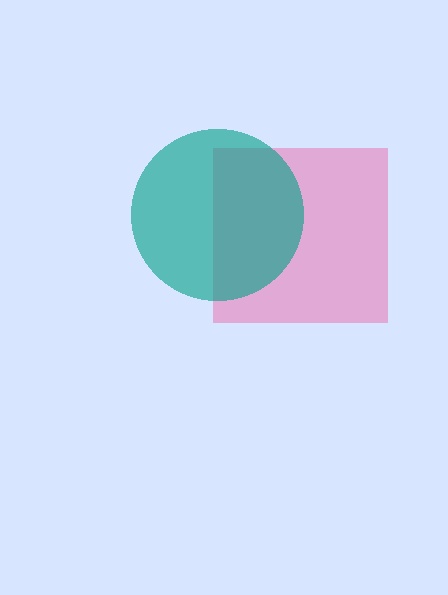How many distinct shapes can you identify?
There are 2 distinct shapes: a pink square, a teal circle.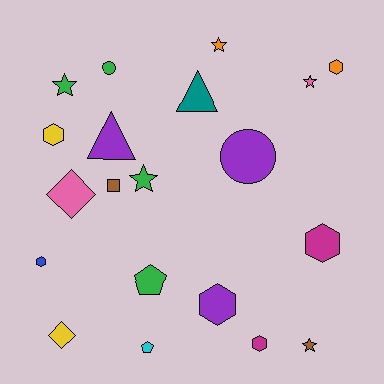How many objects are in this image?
There are 20 objects.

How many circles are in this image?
There are 2 circles.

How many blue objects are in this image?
There is 1 blue object.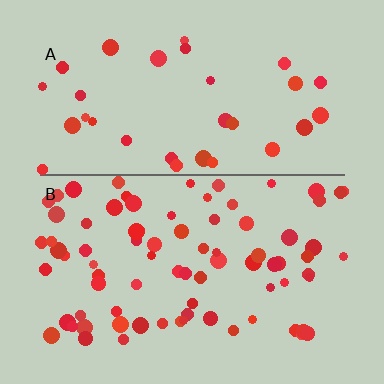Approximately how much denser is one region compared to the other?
Approximately 2.5× — region B over region A.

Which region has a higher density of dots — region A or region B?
B (the bottom).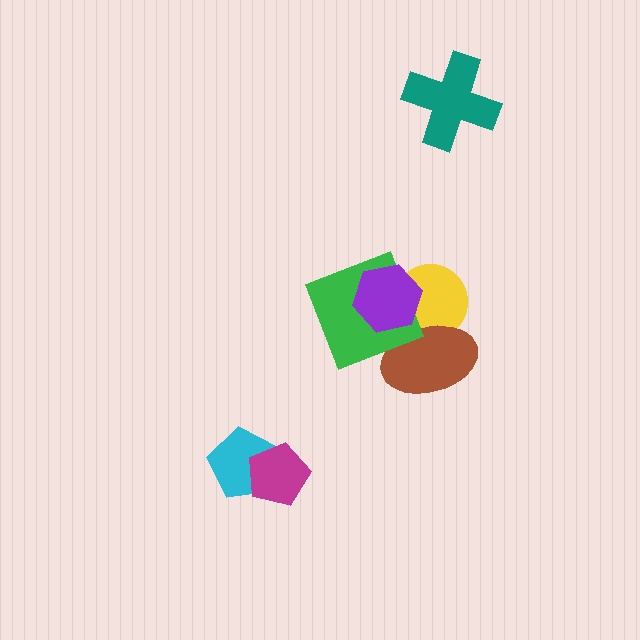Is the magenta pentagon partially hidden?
No, no other shape covers it.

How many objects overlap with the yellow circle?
3 objects overlap with the yellow circle.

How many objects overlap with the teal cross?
0 objects overlap with the teal cross.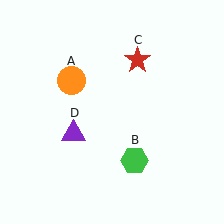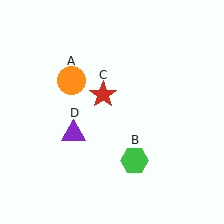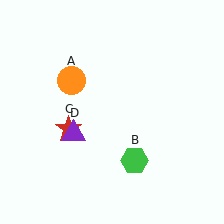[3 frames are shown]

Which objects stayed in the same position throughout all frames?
Orange circle (object A) and green hexagon (object B) and purple triangle (object D) remained stationary.